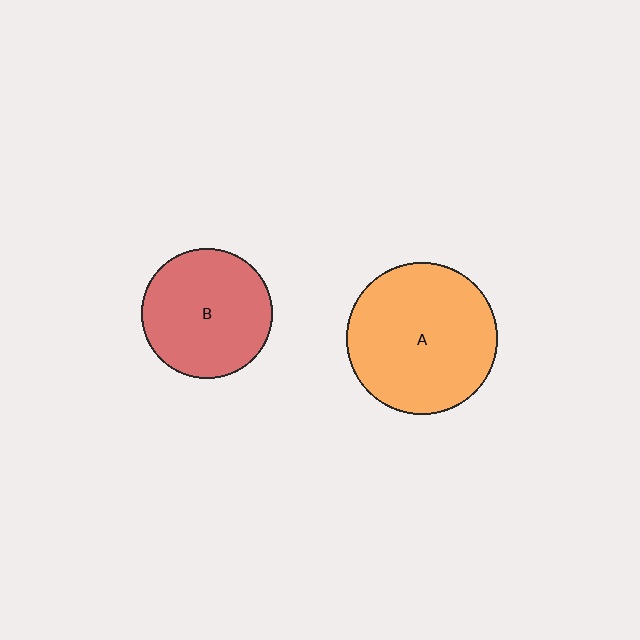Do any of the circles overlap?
No, none of the circles overlap.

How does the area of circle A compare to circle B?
Approximately 1.3 times.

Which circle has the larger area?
Circle A (orange).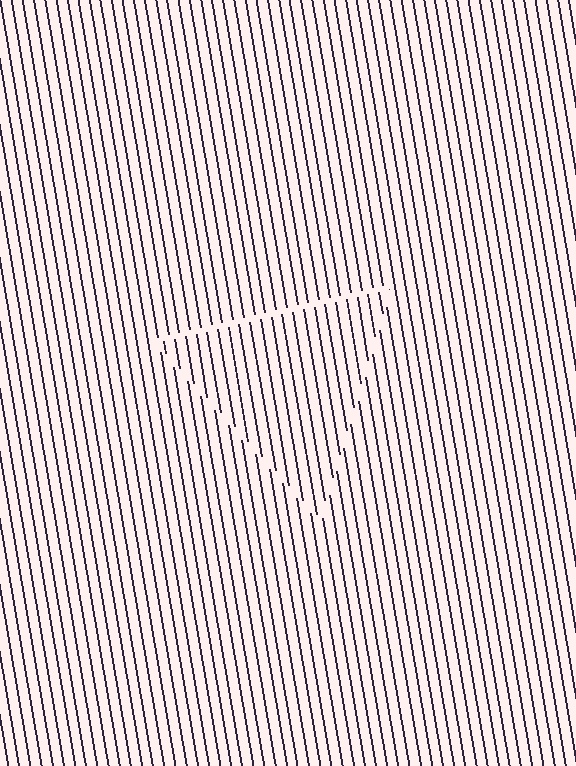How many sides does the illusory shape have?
3 sides — the line-ends trace a triangle.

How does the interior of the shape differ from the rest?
The interior of the shape contains the same grating, shifted by half a period — the contour is defined by the phase discontinuity where line-ends from the inner and outer gratings abut.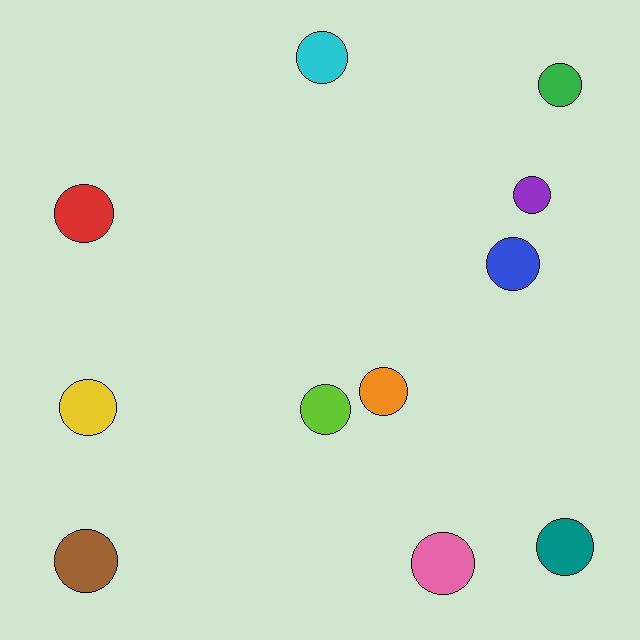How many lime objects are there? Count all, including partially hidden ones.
There is 1 lime object.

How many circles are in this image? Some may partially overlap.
There are 11 circles.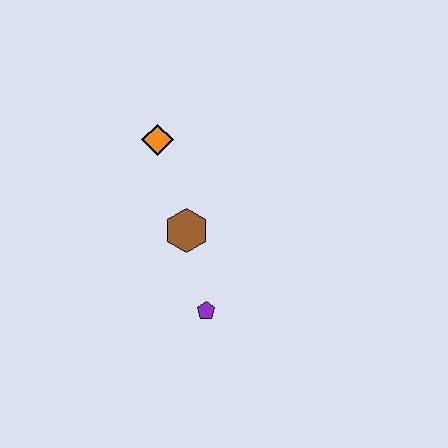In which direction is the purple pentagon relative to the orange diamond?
The purple pentagon is below the orange diamond.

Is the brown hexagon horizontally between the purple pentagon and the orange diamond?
Yes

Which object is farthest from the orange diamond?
The purple pentagon is farthest from the orange diamond.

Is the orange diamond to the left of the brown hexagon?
Yes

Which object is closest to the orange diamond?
The brown hexagon is closest to the orange diamond.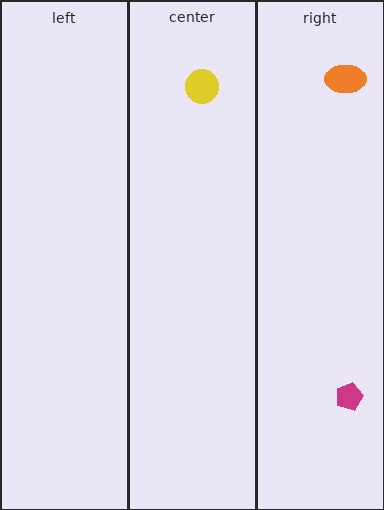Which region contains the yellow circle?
The center region.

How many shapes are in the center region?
1.